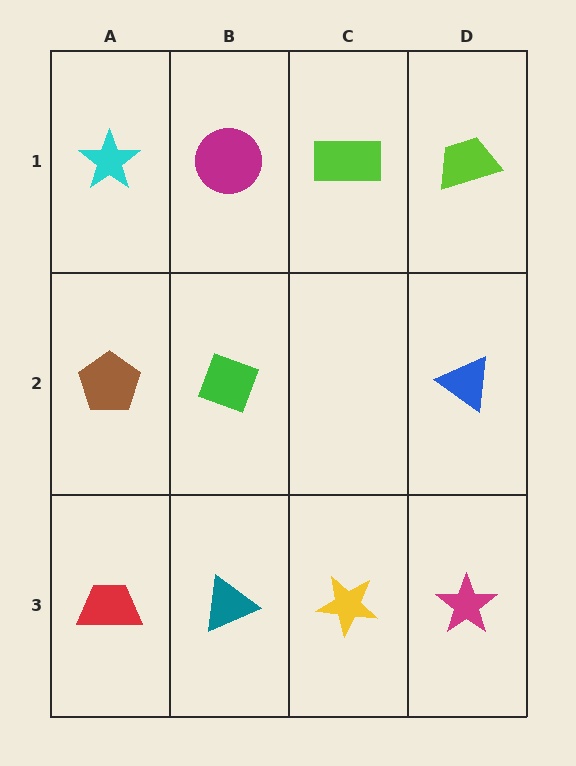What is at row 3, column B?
A teal triangle.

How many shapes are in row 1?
4 shapes.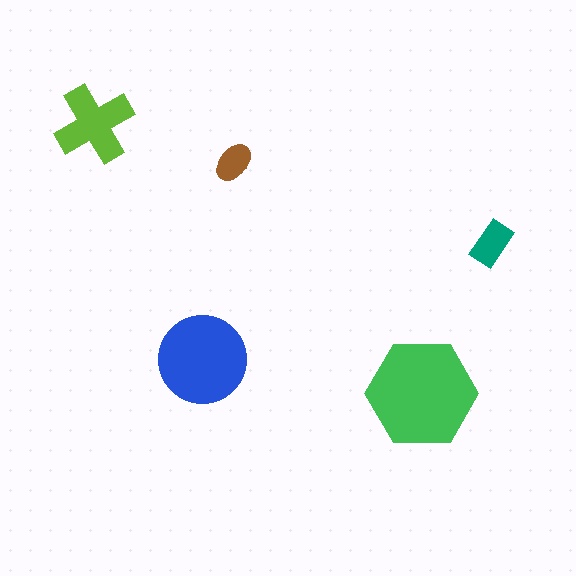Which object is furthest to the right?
The teal rectangle is rightmost.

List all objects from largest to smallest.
The green hexagon, the blue circle, the lime cross, the teal rectangle, the brown ellipse.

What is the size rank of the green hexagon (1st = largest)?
1st.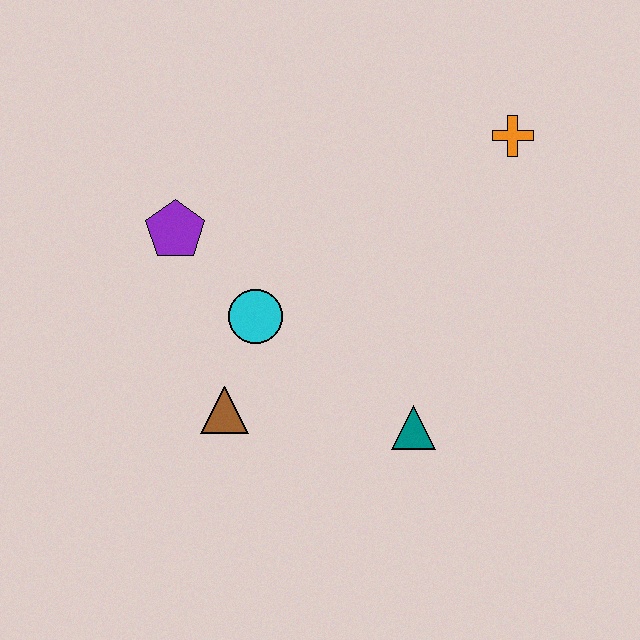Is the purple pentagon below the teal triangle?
No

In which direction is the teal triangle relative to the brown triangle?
The teal triangle is to the right of the brown triangle.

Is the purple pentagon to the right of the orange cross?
No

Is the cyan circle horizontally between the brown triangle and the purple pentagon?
No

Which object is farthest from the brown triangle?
The orange cross is farthest from the brown triangle.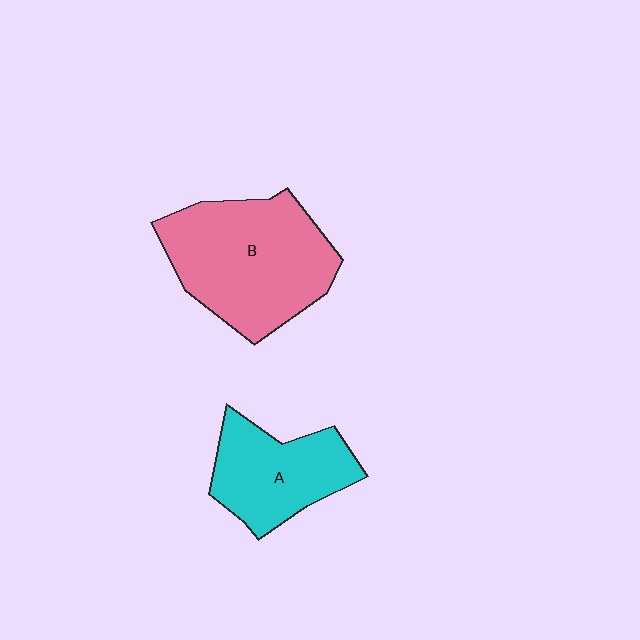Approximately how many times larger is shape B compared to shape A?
Approximately 1.6 times.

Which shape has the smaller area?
Shape A (cyan).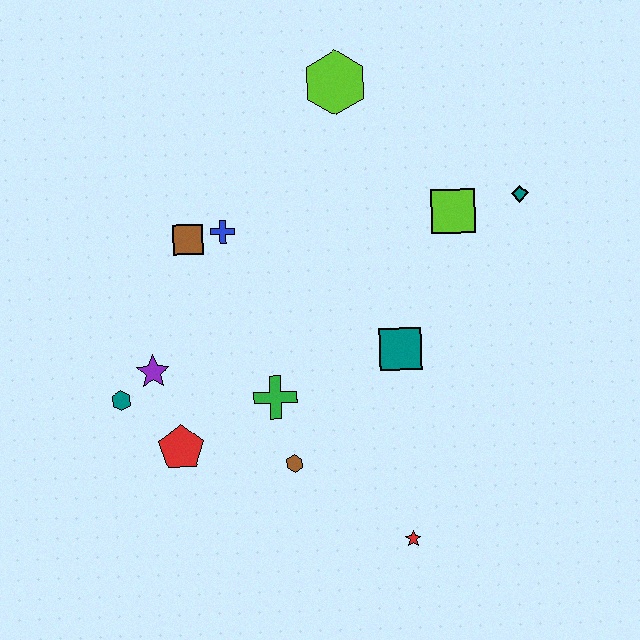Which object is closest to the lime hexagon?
The lime square is closest to the lime hexagon.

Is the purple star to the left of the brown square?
Yes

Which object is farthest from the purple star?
The teal diamond is farthest from the purple star.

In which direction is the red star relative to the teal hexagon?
The red star is to the right of the teal hexagon.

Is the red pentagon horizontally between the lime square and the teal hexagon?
Yes